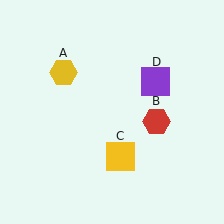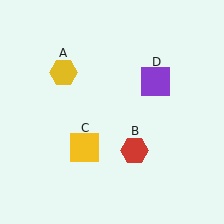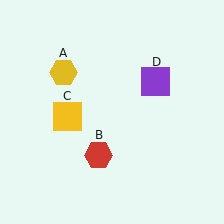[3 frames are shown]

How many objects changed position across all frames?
2 objects changed position: red hexagon (object B), yellow square (object C).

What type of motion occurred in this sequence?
The red hexagon (object B), yellow square (object C) rotated clockwise around the center of the scene.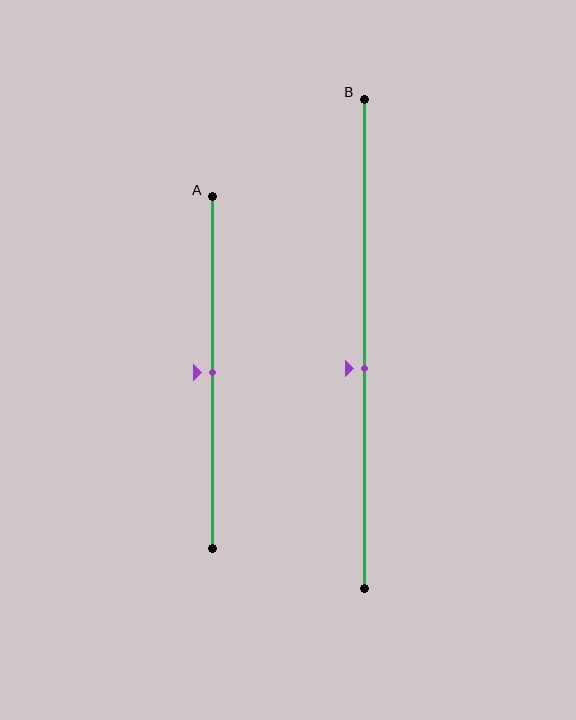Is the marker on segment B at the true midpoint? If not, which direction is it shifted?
No, the marker on segment B is shifted downward by about 5% of the segment length.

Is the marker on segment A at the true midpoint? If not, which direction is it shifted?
Yes, the marker on segment A is at the true midpoint.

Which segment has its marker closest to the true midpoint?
Segment A has its marker closest to the true midpoint.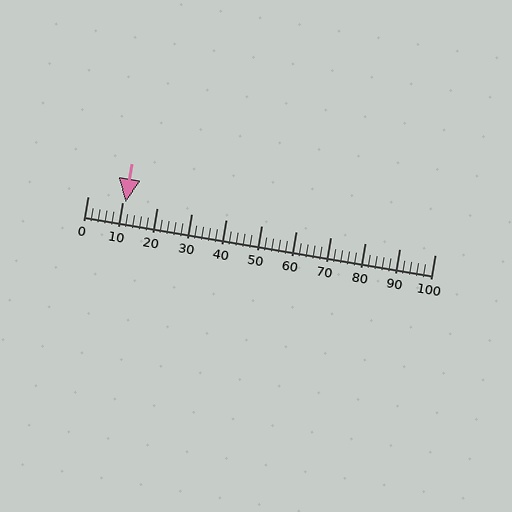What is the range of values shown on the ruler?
The ruler shows values from 0 to 100.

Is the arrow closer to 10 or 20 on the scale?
The arrow is closer to 10.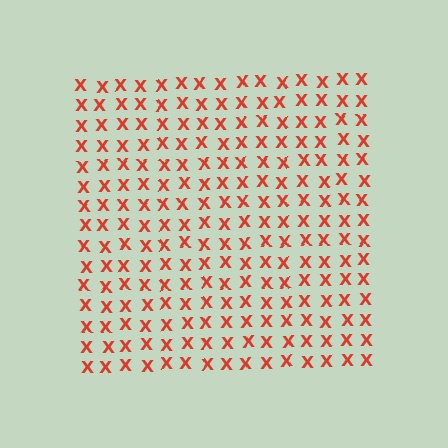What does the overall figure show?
The overall figure shows a square.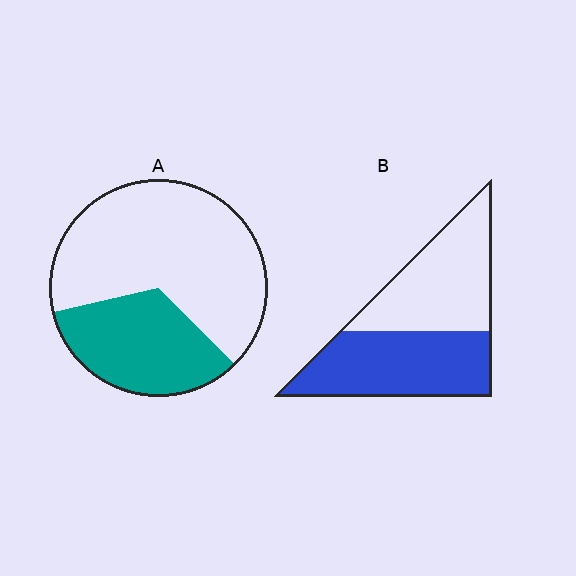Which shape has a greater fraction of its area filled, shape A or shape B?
Shape B.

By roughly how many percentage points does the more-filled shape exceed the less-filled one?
By roughly 15 percentage points (B over A).